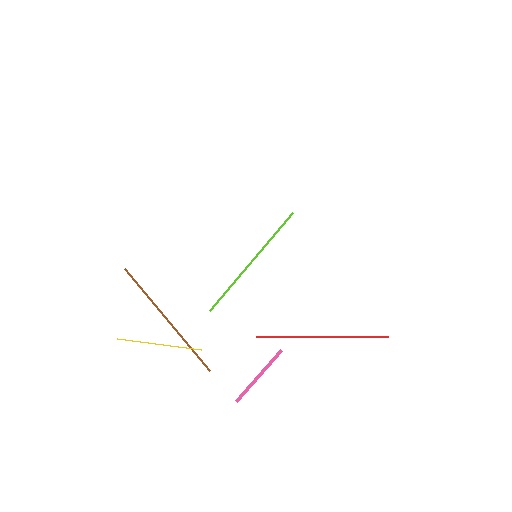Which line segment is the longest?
The brown line is the longest at approximately 133 pixels.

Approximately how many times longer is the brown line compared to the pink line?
The brown line is approximately 2.0 times the length of the pink line.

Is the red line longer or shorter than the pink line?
The red line is longer than the pink line.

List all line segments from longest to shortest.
From longest to shortest: brown, red, lime, yellow, pink.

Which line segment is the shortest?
The pink line is the shortest at approximately 68 pixels.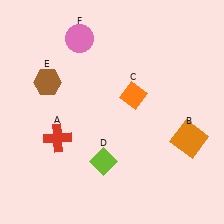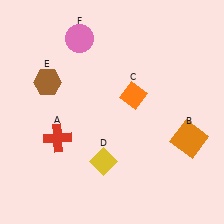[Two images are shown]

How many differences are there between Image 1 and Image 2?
There is 1 difference between the two images.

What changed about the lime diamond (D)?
In Image 1, D is lime. In Image 2, it changed to yellow.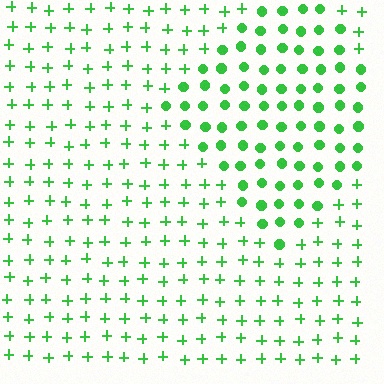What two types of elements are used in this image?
The image uses circles inside the diamond region and plus signs outside it.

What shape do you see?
I see a diamond.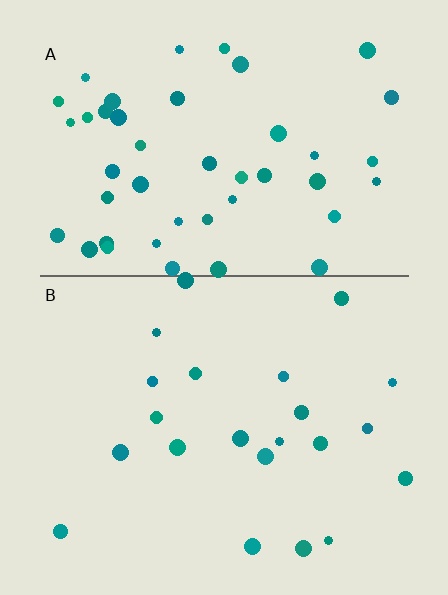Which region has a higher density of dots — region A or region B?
A (the top).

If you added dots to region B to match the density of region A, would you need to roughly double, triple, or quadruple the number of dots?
Approximately double.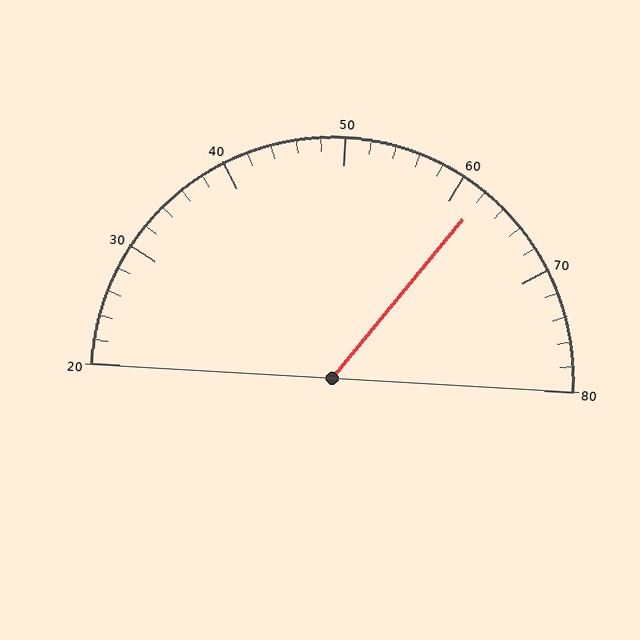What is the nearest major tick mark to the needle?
The nearest major tick mark is 60.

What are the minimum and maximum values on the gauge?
The gauge ranges from 20 to 80.